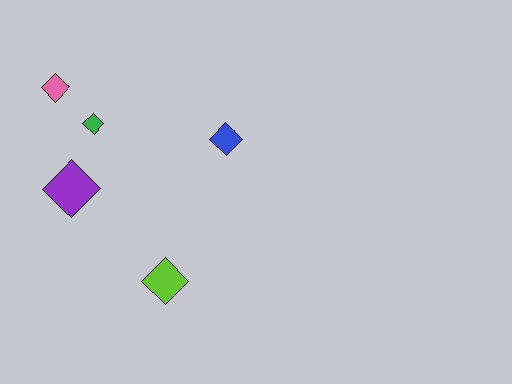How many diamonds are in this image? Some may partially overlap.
There are 5 diamonds.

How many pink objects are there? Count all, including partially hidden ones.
There is 1 pink object.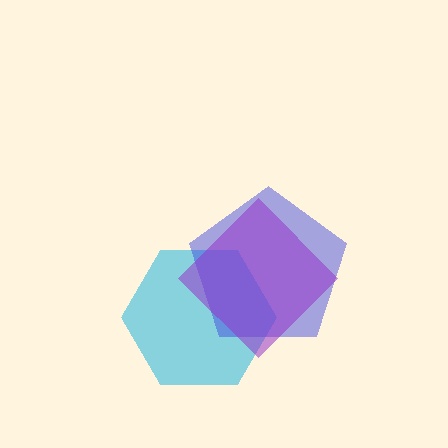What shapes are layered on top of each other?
The layered shapes are: a cyan hexagon, a blue pentagon, a purple diamond.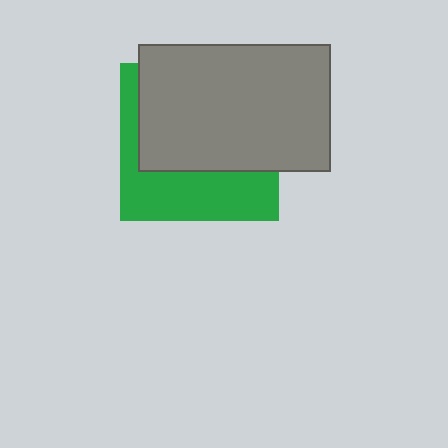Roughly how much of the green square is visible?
A small part of it is visible (roughly 39%).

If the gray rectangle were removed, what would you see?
You would see the complete green square.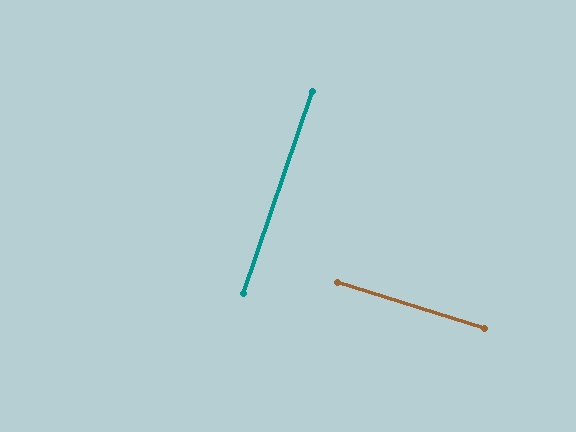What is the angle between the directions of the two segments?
Approximately 88 degrees.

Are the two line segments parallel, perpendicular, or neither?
Perpendicular — they meet at approximately 88°.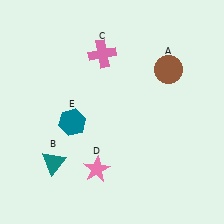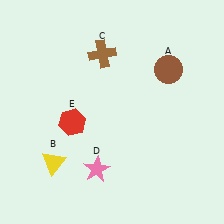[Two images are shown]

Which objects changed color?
B changed from teal to yellow. C changed from pink to brown. E changed from teal to red.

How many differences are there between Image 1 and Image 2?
There are 3 differences between the two images.